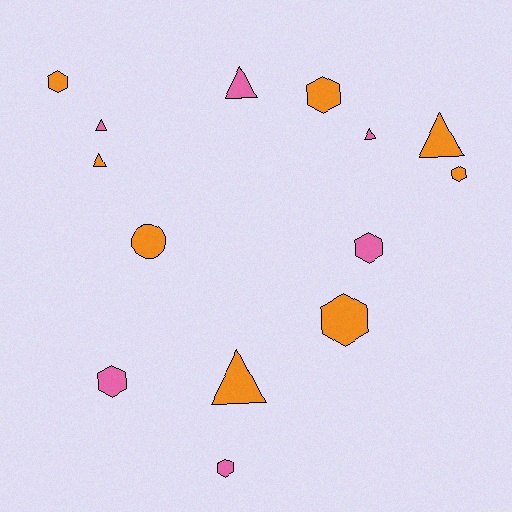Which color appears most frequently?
Orange, with 8 objects.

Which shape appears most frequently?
Hexagon, with 7 objects.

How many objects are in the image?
There are 14 objects.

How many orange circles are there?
There is 1 orange circle.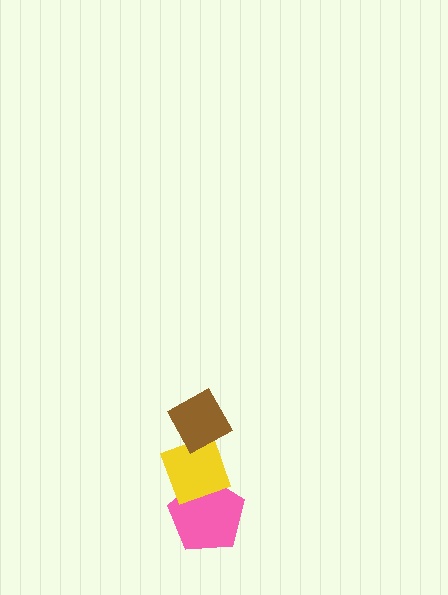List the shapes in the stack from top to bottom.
From top to bottom: the brown diamond, the yellow diamond, the pink pentagon.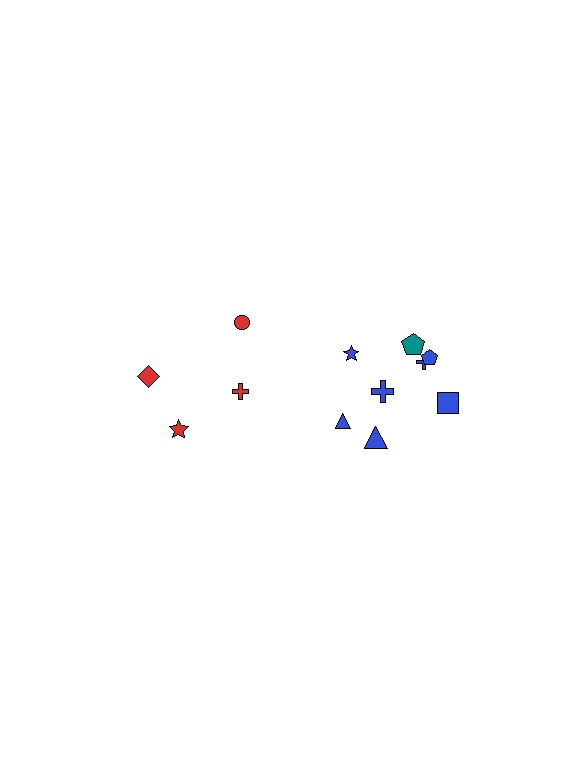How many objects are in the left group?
There are 4 objects.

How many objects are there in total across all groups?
There are 12 objects.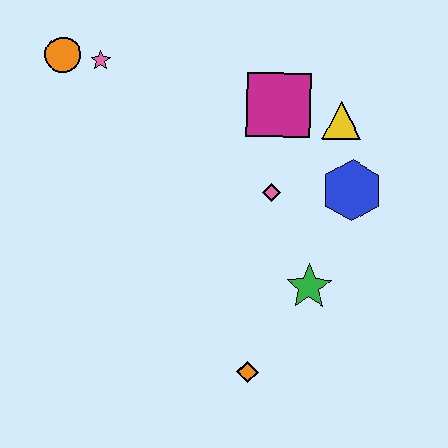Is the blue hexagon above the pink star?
No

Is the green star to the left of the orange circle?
No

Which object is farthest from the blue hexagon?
The orange circle is farthest from the blue hexagon.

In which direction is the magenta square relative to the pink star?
The magenta square is to the right of the pink star.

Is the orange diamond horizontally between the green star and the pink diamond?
No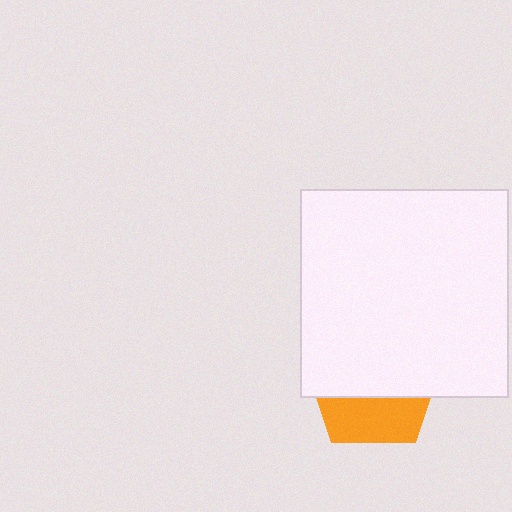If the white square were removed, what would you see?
You would see the complete orange pentagon.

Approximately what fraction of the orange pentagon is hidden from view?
Roughly 64% of the orange pentagon is hidden behind the white square.